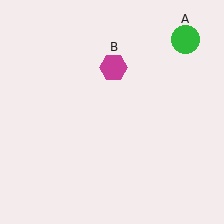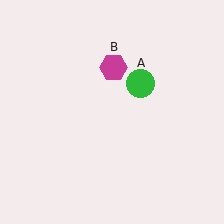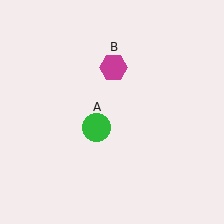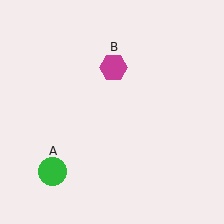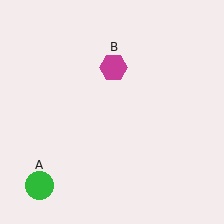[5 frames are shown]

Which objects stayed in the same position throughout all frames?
Magenta hexagon (object B) remained stationary.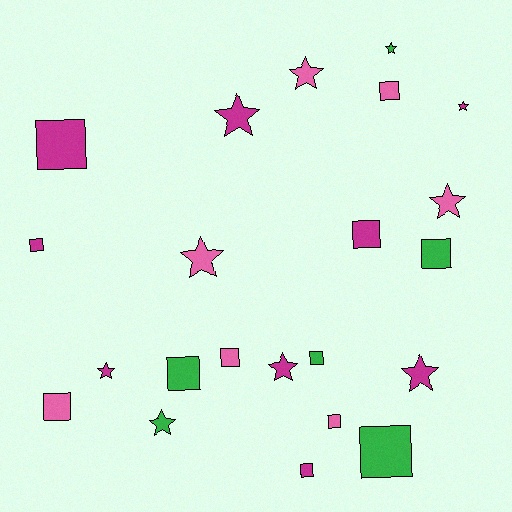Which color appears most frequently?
Magenta, with 9 objects.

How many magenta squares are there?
There are 4 magenta squares.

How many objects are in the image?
There are 22 objects.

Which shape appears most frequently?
Square, with 12 objects.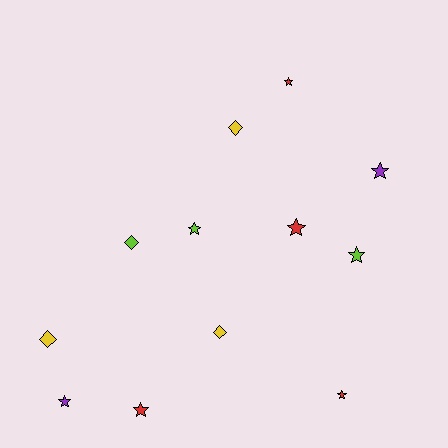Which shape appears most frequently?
Star, with 8 objects.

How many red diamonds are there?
There are no red diamonds.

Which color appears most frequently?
Red, with 4 objects.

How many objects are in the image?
There are 12 objects.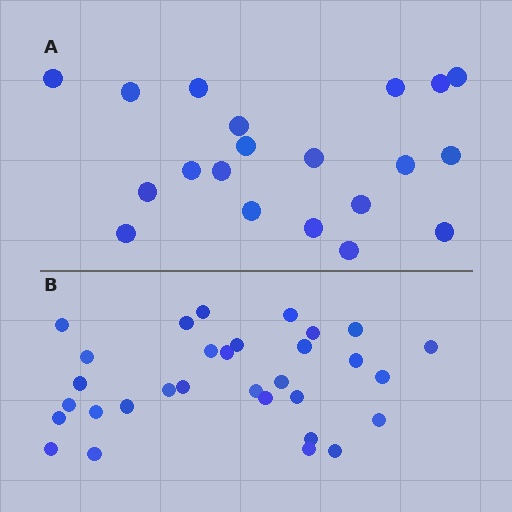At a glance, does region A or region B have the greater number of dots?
Region B (the bottom region) has more dots.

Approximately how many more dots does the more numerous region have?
Region B has roughly 12 or so more dots than region A.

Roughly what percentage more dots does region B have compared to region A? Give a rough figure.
About 55% more.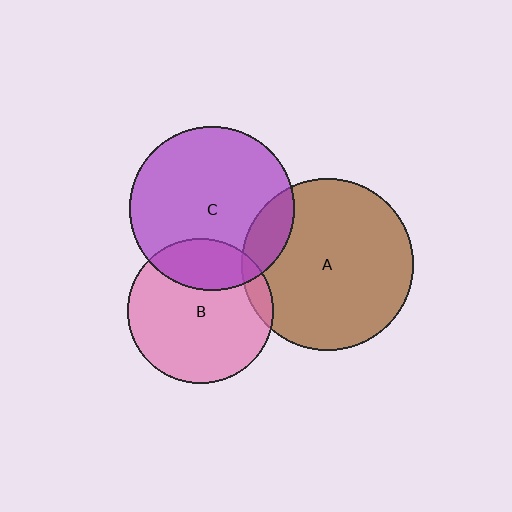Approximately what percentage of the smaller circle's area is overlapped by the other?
Approximately 25%.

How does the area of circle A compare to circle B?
Approximately 1.4 times.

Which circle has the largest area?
Circle A (brown).